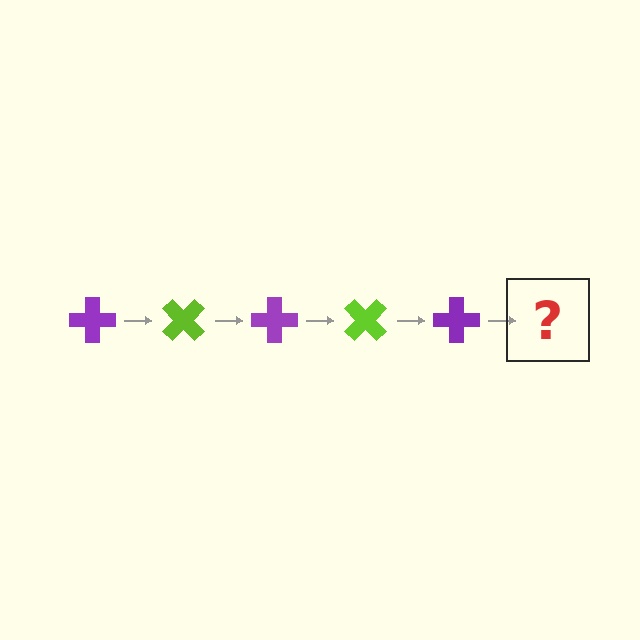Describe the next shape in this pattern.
It should be a lime cross, rotated 225 degrees from the start.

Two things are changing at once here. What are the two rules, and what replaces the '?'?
The two rules are that it rotates 45 degrees each step and the color cycles through purple and lime. The '?' should be a lime cross, rotated 225 degrees from the start.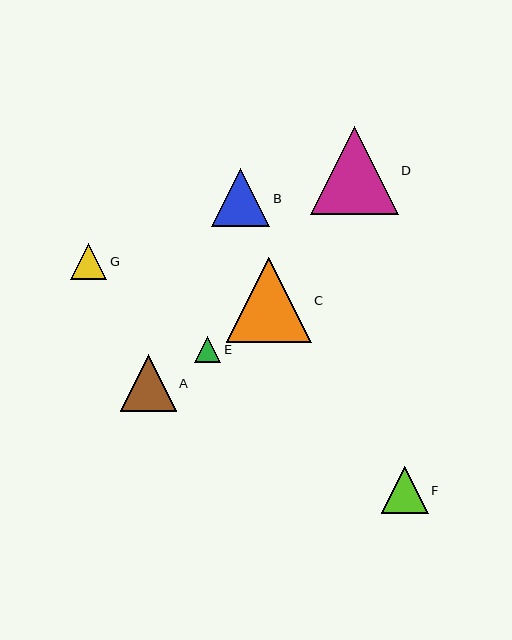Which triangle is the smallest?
Triangle E is the smallest with a size of approximately 26 pixels.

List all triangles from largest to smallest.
From largest to smallest: D, C, B, A, F, G, E.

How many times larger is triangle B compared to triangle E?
Triangle B is approximately 2.2 times the size of triangle E.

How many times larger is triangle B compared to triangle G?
Triangle B is approximately 1.6 times the size of triangle G.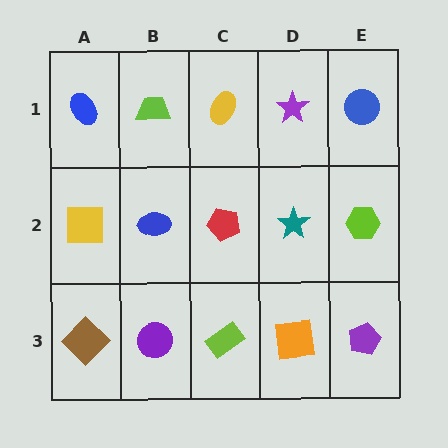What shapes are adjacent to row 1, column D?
A teal star (row 2, column D), a yellow ellipse (row 1, column C), a blue circle (row 1, column E).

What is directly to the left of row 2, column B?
A yellow square.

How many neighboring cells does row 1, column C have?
3.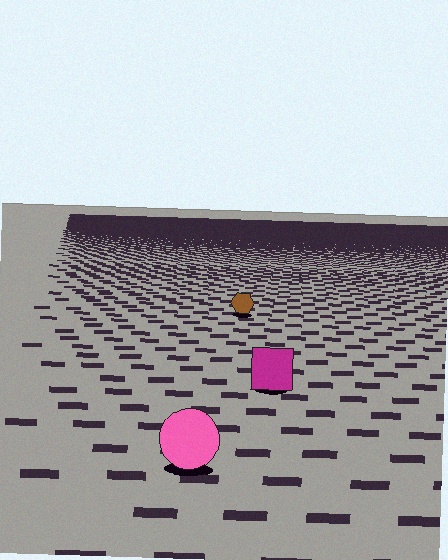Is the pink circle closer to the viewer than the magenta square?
Yes. The pink circle is closer — you can tell from the texture gradient: the ground texture is coarser near it.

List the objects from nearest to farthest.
From nearest to farthest: the pink circle, the magenta square, the brown hexagon.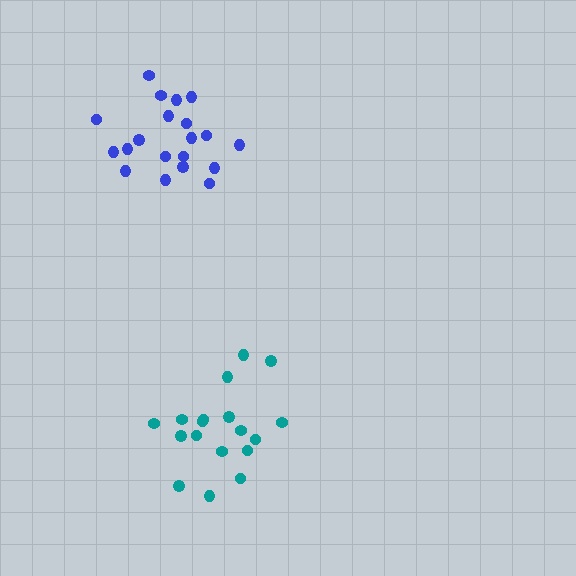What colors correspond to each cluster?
The clusters are colored: teal, blue.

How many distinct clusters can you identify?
There are 2 distinct clusters.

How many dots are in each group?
Group 1: 18 dots, Group 2: 20 dots (38 total).